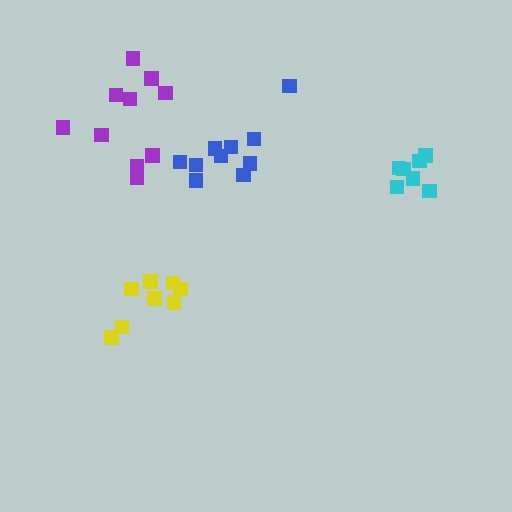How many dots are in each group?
Group 1: 8 dots, Group 2: 10 dots, Group 3: 10 dots, Group 4: 7 dots (35 total).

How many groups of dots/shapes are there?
There are 4 groups.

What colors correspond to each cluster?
The clusters are colored: yellow, blue, purple, cyan.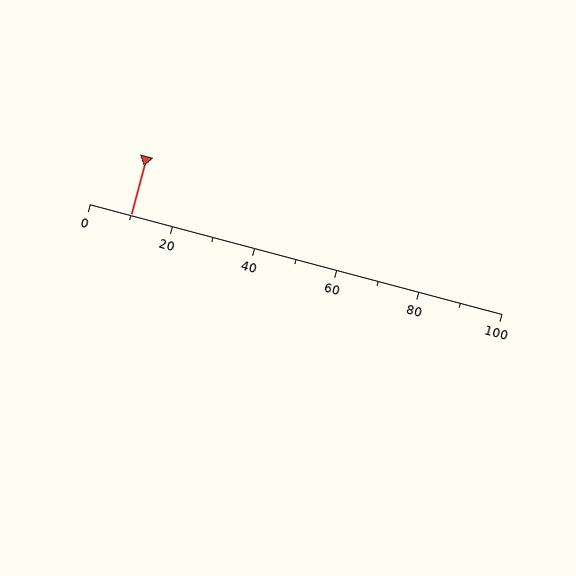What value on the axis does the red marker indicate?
The marker indicates approximately 10.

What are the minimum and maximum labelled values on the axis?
The axis runs from 0 to 100.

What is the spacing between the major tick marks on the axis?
The major ticks are spaced 20 apart.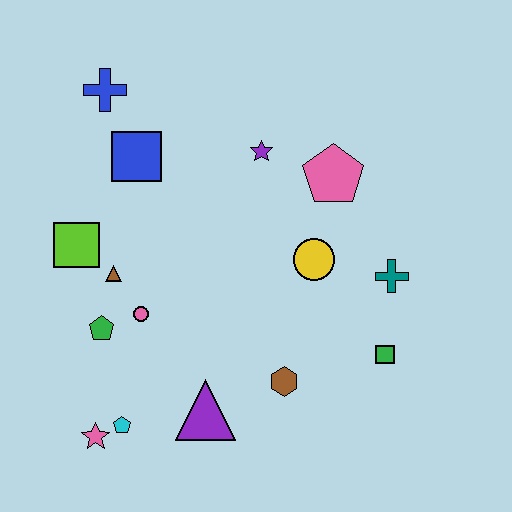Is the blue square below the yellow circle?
No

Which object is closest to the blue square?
The blue cross is closest to the blue square.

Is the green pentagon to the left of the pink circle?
Yes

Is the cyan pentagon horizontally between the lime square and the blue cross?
No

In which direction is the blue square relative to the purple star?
The blue square is to the left of the purple star.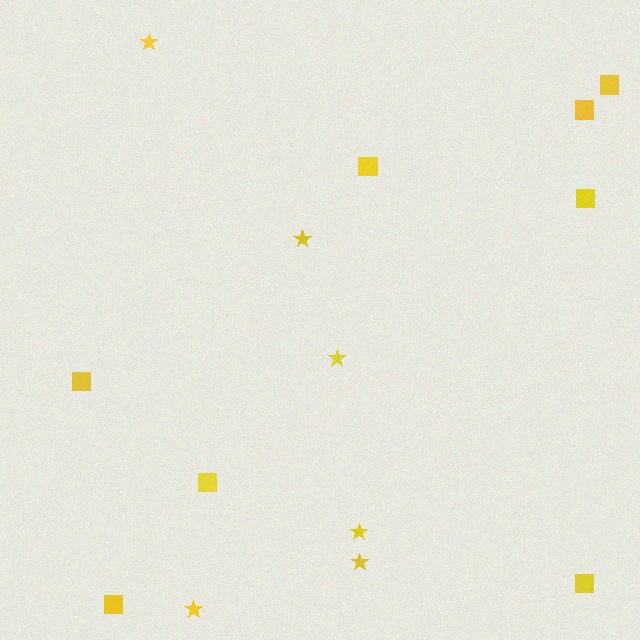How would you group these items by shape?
There are 2 groups: one group of stars (6) and one group of squares (8).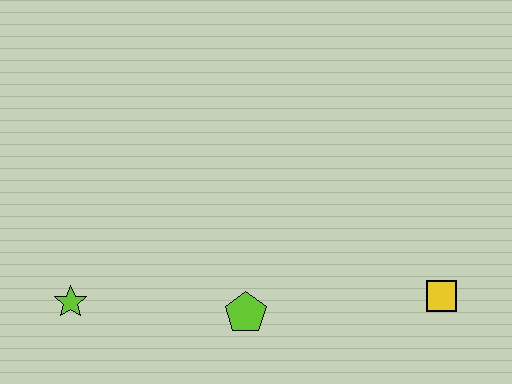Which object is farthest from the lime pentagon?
The yellow square is farthest from the lime pentagon.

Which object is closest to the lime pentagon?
The lime star is closest to the lime pentagon.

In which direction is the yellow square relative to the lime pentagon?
The yellow square is to the right of the lime pentagon.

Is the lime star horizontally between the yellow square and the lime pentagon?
No